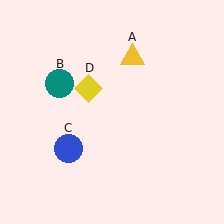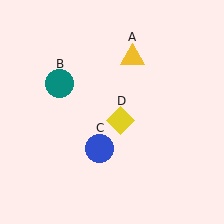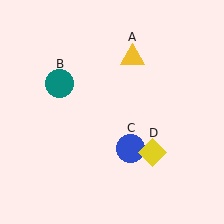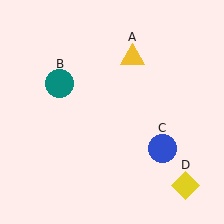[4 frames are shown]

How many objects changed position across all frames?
2 objects changed position: blue circle (object C), yellow diamond (object D).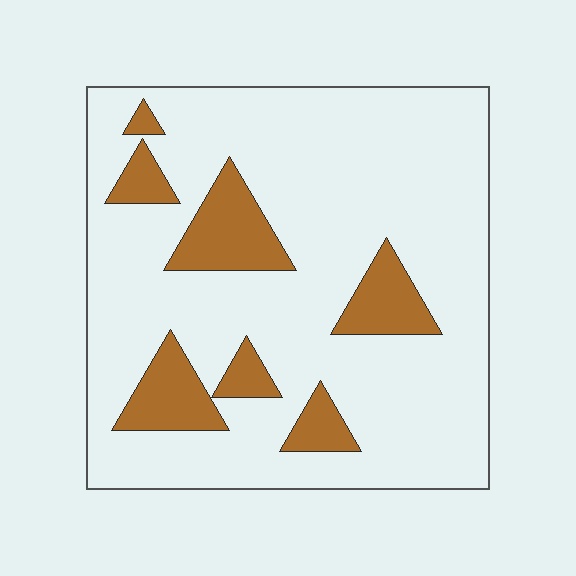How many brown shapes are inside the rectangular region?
7.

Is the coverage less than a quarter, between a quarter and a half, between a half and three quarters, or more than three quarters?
Less than a quarter.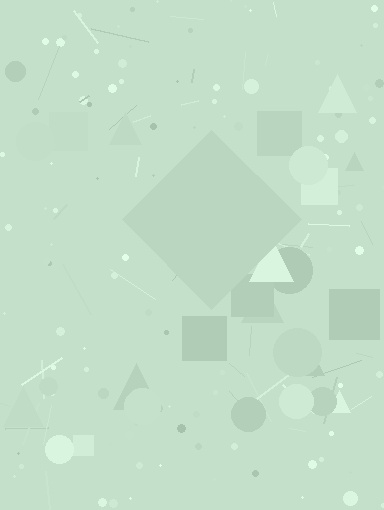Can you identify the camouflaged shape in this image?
The camouflaged shape is a diamond.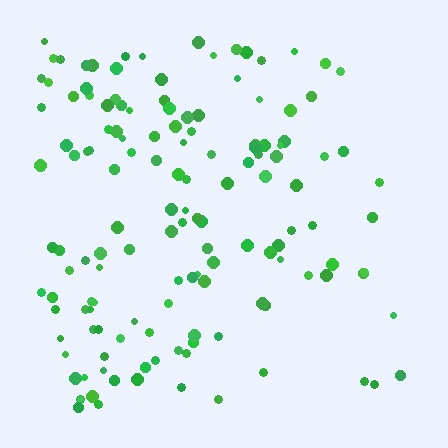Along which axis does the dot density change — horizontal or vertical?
Horizontal.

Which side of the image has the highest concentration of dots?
The left.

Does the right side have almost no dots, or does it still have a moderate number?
Still a moderate number, just noticeably fewer than the left.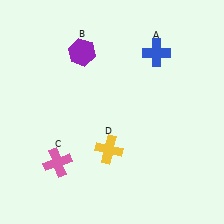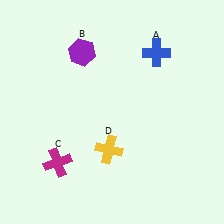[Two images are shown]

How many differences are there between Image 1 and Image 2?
There is 1 difference between the two images.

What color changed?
The cross (C) changed from pink in Image 1 to magenta in Image 2.